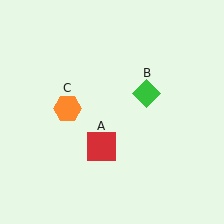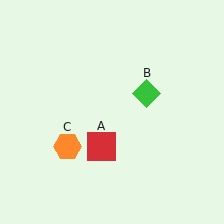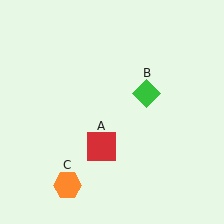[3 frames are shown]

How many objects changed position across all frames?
1 object changed position: orange hexagon (object C).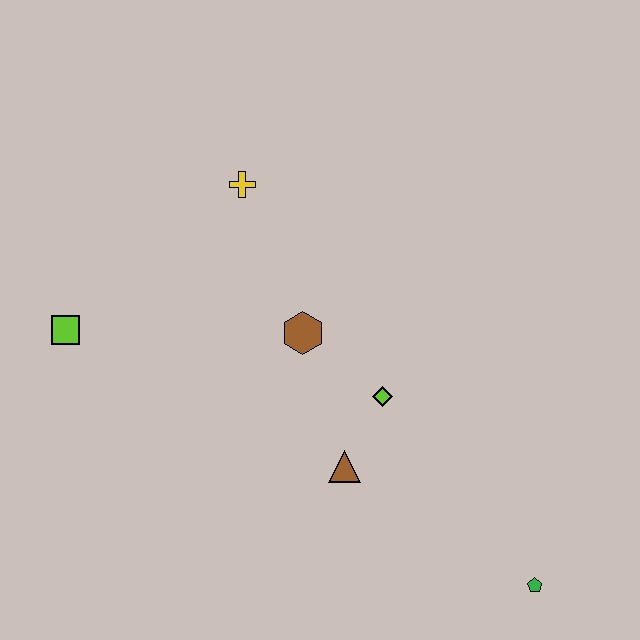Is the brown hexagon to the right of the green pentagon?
No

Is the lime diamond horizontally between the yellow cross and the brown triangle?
No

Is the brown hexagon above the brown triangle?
Yes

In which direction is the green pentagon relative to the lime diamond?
The green pentagon is below the lime diamond.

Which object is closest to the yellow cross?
The brown hexagon is closest to the yellow cross.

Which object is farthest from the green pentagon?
The lime square is farthest from the green pentagon.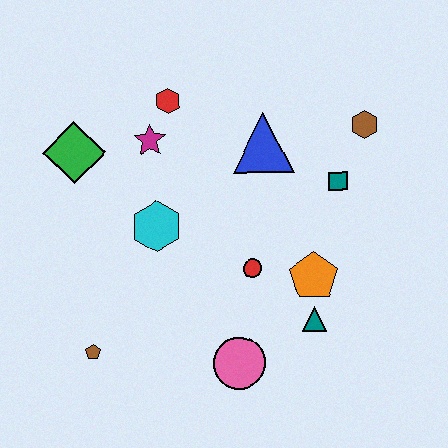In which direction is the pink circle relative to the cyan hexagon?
The pink circle is below the cyan hexagon.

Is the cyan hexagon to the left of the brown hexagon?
Yes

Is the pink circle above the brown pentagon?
No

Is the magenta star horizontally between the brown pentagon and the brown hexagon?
Yes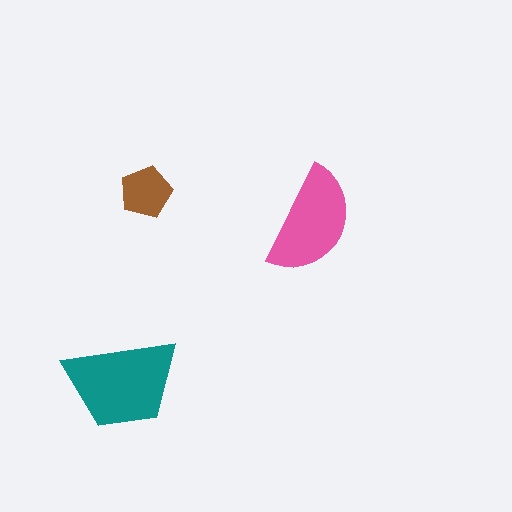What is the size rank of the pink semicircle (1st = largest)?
2nd.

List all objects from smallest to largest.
The brown pentagon, the pink semicircle, the teal trapezoid.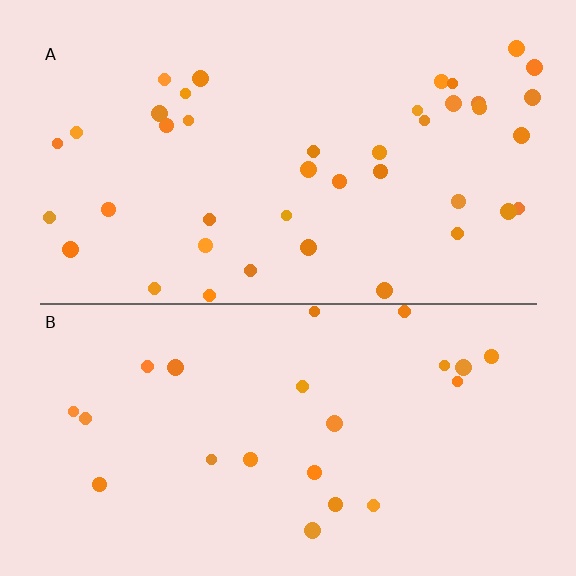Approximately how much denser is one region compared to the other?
Approximately 1.8× — region A over region B.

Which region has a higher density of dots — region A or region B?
A (the top).